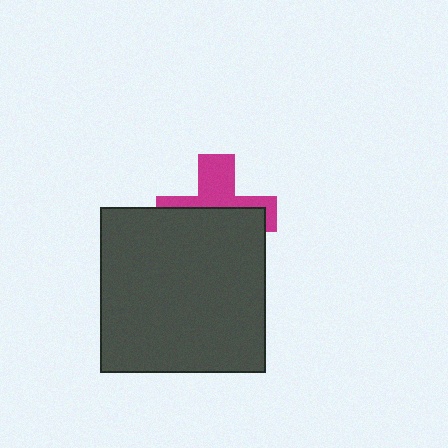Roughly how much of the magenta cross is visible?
A small part of it is visible (roughly 44%).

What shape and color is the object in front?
The object in front is a dark gray square.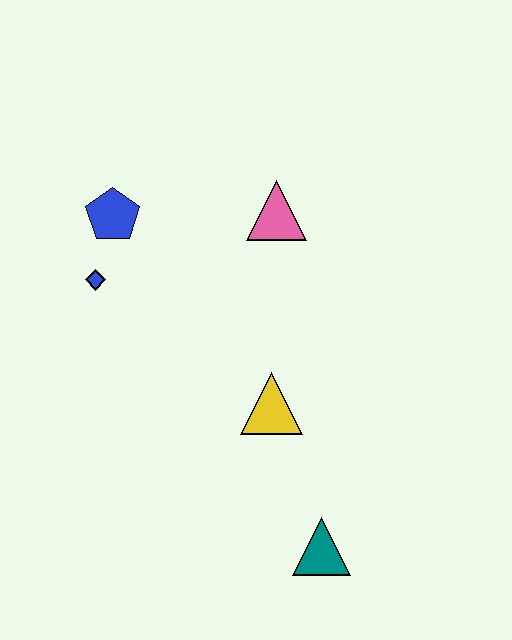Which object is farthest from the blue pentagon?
The teal triangle is farthest from the blue pentagon.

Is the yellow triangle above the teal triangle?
Yes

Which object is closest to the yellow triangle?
The teal triangle is closest to the yellow triangle.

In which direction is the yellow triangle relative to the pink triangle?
The yellow triangle is below the pink triangle.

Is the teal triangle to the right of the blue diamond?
Yes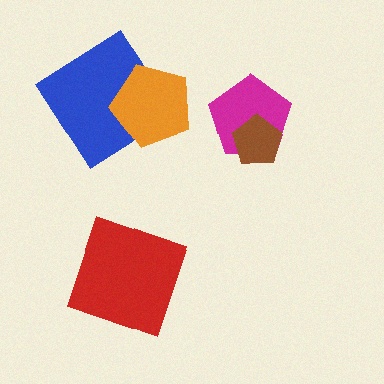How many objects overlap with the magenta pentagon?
1 object overlaps with the magenta pentagon.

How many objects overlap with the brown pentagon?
1 object overlaps with the brown pentagon.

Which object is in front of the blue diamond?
The orange pentagon is in front of the blue diamond.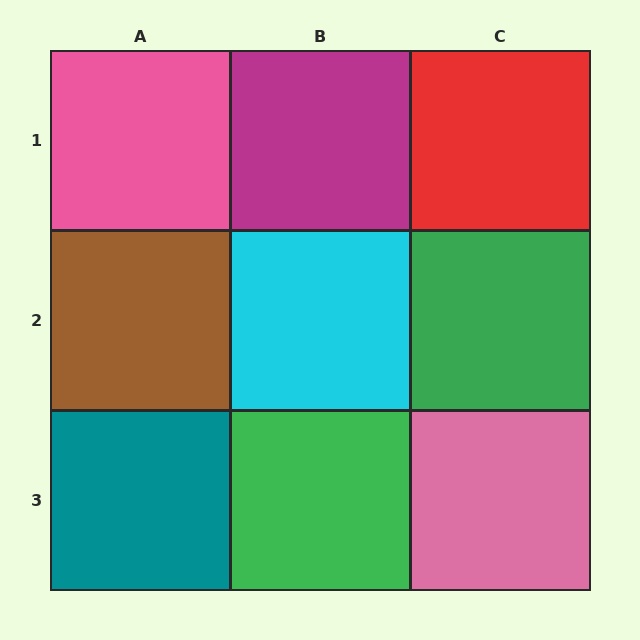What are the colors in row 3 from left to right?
Teal, green, pink.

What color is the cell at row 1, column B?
Magenta.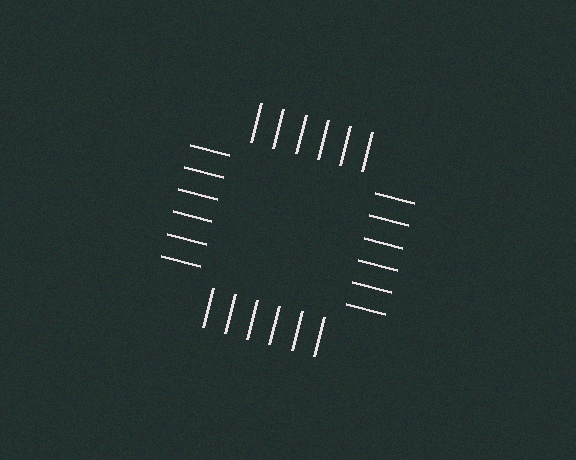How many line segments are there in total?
24 — 6 along each of the 4 edges.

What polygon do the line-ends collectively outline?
An illusory square — the line segments terminate on its edges but no continuous stroke is drawn.